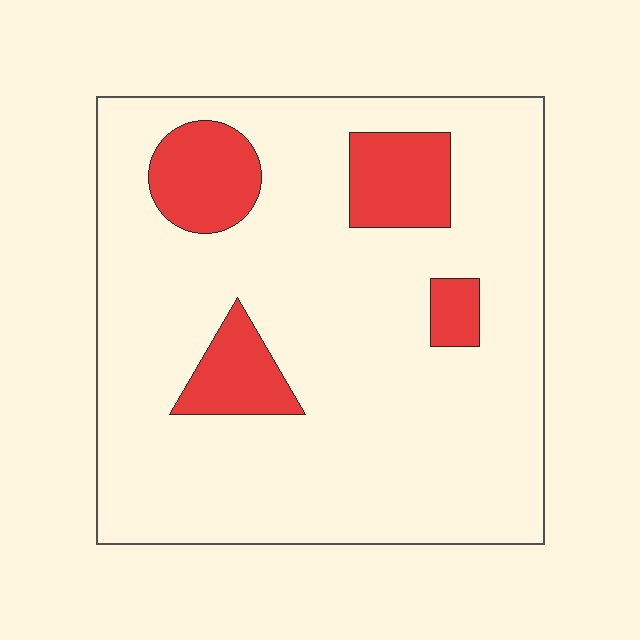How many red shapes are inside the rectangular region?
4.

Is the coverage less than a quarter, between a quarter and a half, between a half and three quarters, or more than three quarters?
Less than a quarter.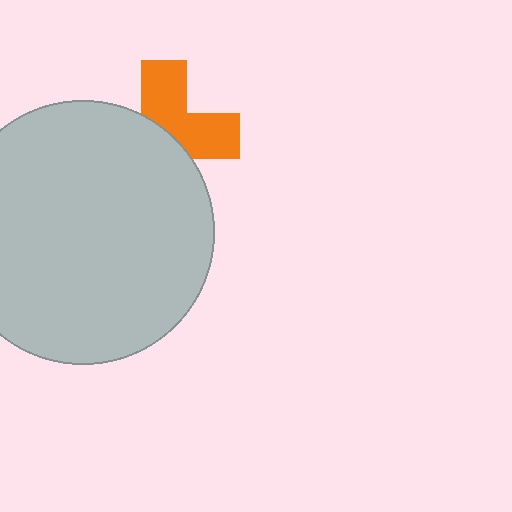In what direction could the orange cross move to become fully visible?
The orange cross could move toward the upper-right. That would shift it out from behind the light gray circle entirely.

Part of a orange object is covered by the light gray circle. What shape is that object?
It is a cross.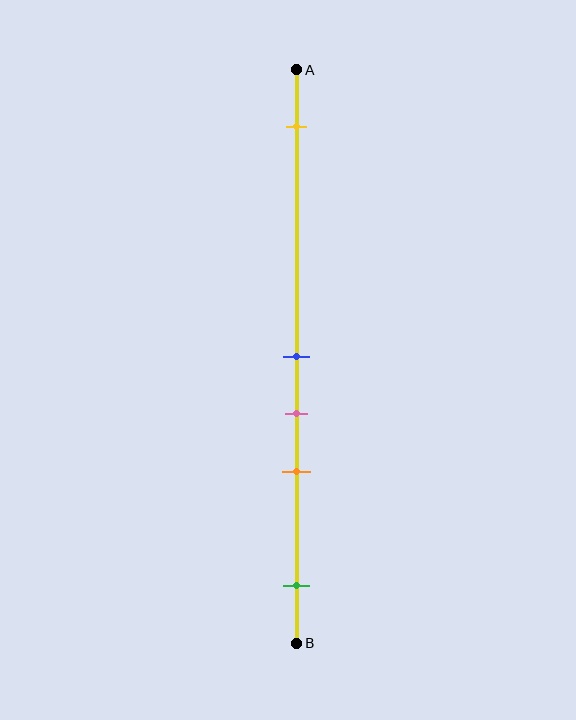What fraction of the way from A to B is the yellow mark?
The yellow mark is approximately 10% (0.1) of the way from A to B.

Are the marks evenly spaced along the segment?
No, the marks are not evenly spaced.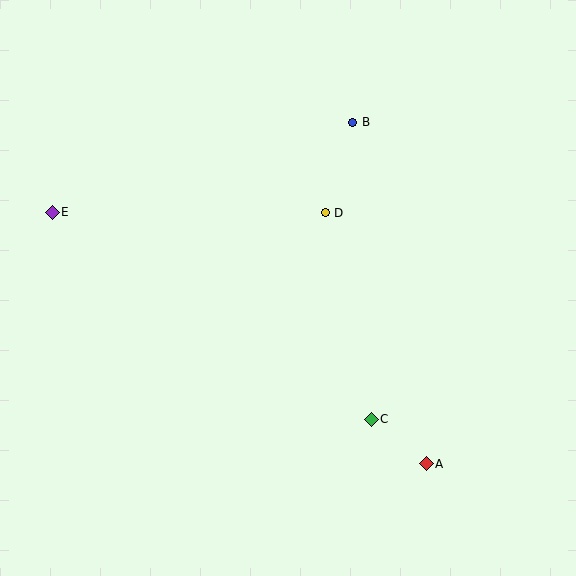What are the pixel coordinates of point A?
Point A is at (426, 464).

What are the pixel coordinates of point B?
Point B is at (353, 122).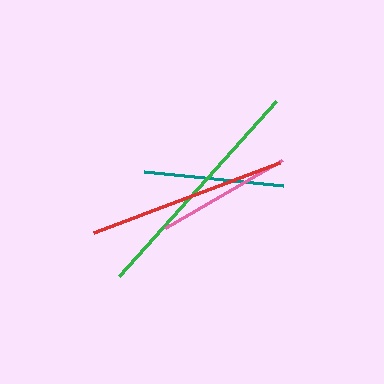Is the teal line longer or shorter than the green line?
The green line is longer than the teal line.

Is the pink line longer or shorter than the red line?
The red line is longer than the pink line.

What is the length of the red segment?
The red segment is approximately 199 pixels long.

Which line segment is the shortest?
The pink line is the shortest at approximately 135 pixels.